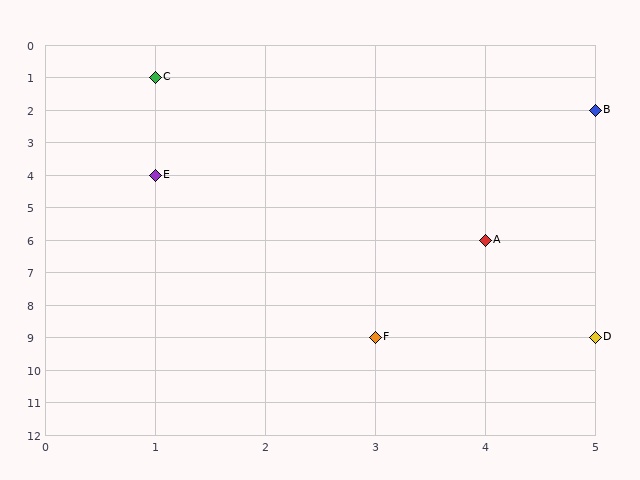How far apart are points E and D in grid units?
Points E and D are 4 columns and 5 rows apart (about 6.4 grid units diagonally).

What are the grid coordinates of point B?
Point B is at grid coordinates (5, 2).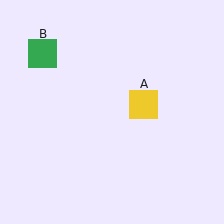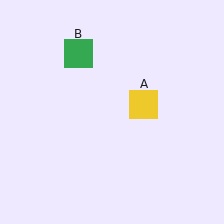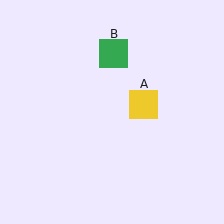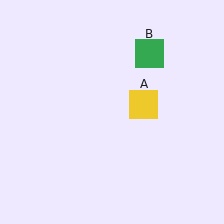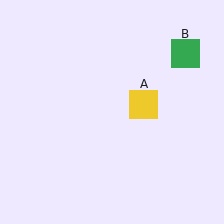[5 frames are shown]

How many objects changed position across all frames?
1 object changed position: green square (object B).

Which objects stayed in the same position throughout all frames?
Yellow square (object A) remained stationary.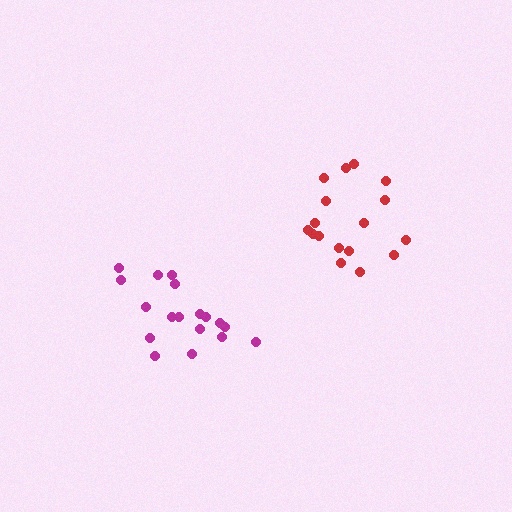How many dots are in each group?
Group 1: 17 dots, Group 2: 18 dots (35 total).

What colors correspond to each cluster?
The clusters are colored: red, magenta.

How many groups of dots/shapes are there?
There are 2 groups.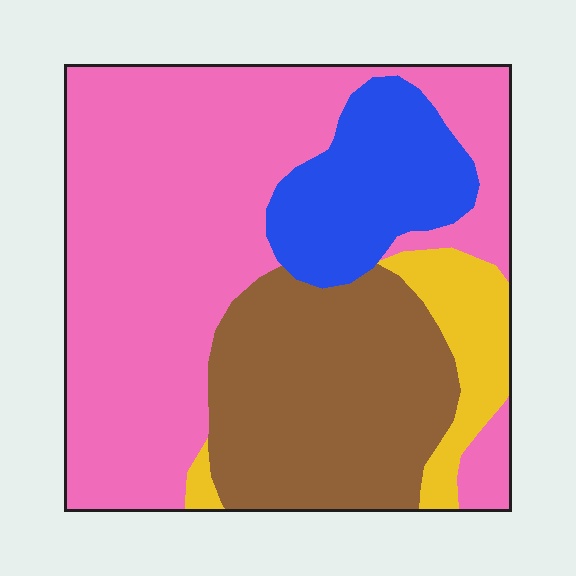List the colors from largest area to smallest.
From largest to smallest: pink, brown, blue, yellow.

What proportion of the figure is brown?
Brown covers roughly 25% of the figure.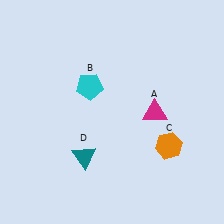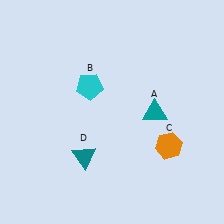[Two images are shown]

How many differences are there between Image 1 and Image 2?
There is 1 difference between the two images.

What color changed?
The triangle (A) changed from magenta in Image 1 to teal in Image 2.